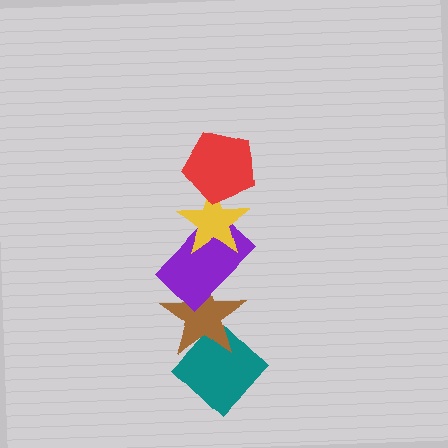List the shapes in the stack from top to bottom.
From top to bottom: the red pentagon, the yellow star, the purple rectangle, the brown star, the teal diamond.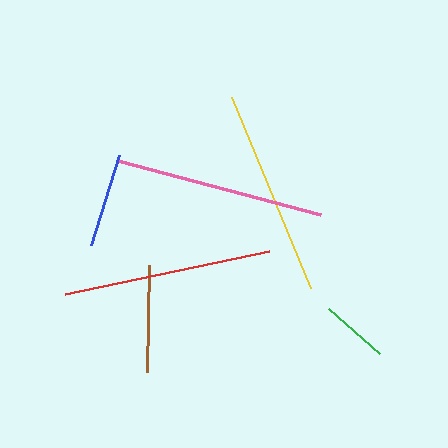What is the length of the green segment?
The green segment is approximately 68 pixels long.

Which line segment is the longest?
The pink line is the longest at approximately 210 pixels.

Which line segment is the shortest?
The green line is the shortest at approximately 68 pixels.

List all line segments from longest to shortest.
From longest to shortest: pink, red, yellow, brown, blue, green.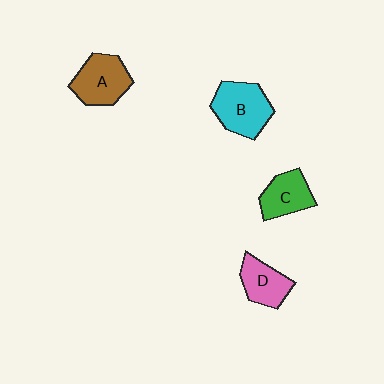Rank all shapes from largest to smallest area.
From largest to smallest: B (cyan), A (brown), C (green), D (pink).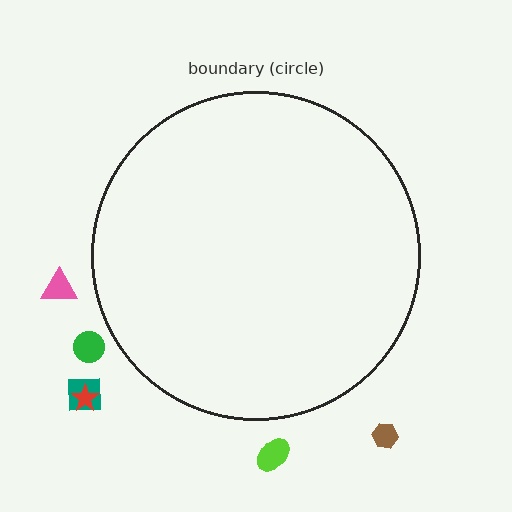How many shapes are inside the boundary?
0 inside, 6 outside.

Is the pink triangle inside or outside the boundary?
Outside.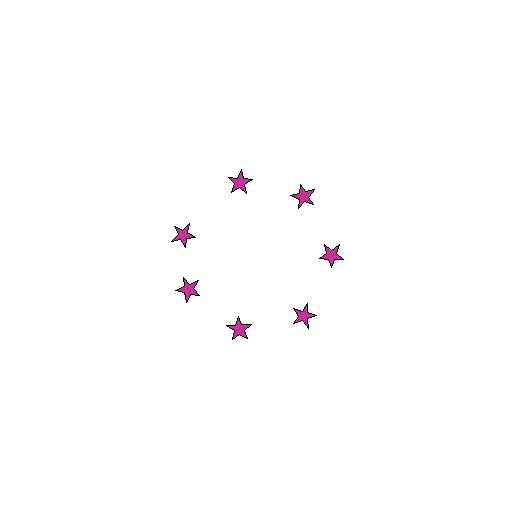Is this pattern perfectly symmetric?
No. The 7 magenta stars are arranged in a ring, but one element near the 10 o'clock position is rotated out of alignment along the ring, breaking the 7-fold rotational symmetry.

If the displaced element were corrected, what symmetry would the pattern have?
It would have 7-fold rotational symmetry — the pattern would map onto itself every 51 degrees.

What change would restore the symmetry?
The symmetry would be restored by rotating it back into even spacing with its neighbors so that all 7 stars sit at equal angles and equal distance from the center.